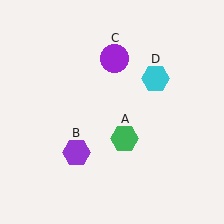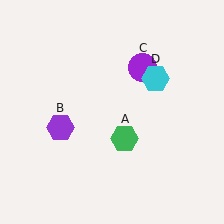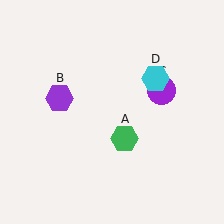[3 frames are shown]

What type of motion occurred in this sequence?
The purple hexagon (object B), purple circle (object C) rotated clockwise around the center of the scene.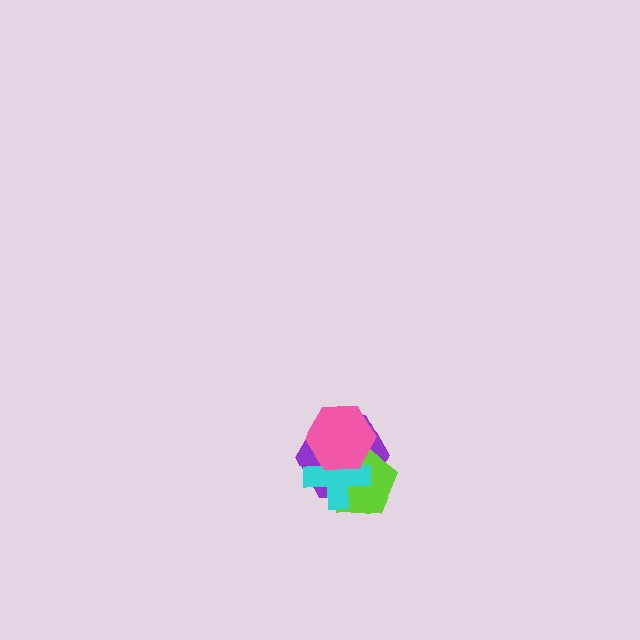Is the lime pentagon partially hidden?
Yes, it is partially covered by another shape.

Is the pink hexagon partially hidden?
No, no other shape covers it.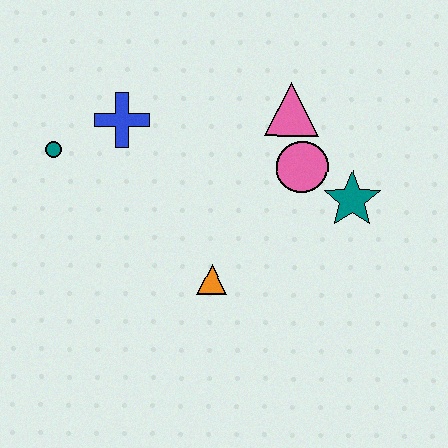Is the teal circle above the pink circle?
Yes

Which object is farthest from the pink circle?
The teal circle is farthest from the pink circle.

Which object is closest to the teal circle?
The blue cross is closest to the teal circle.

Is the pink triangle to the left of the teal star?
Yes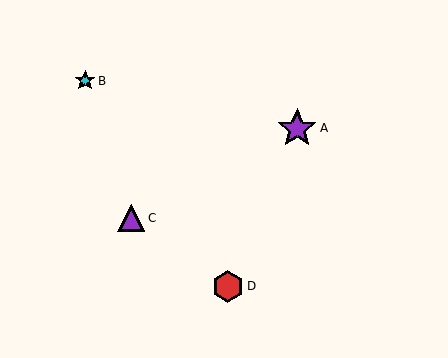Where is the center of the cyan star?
The center of the cyan star is at (85, 81).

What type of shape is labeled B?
Shape B is a cyan star.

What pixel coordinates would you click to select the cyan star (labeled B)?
Click at (85, 81) to select the cyan star B.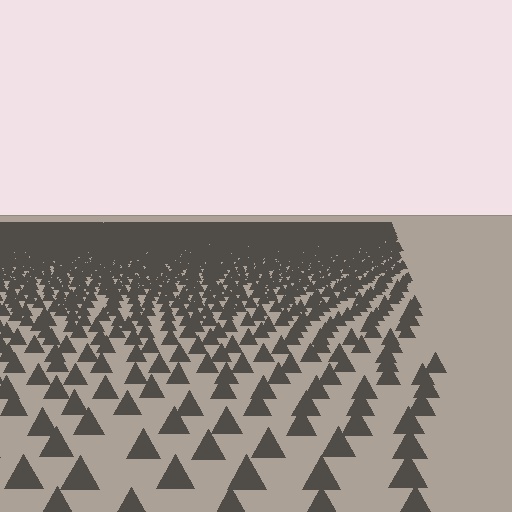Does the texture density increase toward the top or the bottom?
Density increases toward the top.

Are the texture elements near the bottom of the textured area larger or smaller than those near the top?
Larger. Near the bottom, elements are closer to the viewer and appear at a bigger on-screen size.